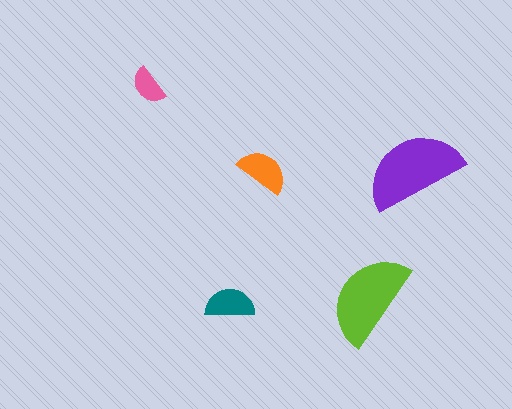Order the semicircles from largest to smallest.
the purple one, the lime one, the orange one, the teal one, the pink one.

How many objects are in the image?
There are 5 objects in the image.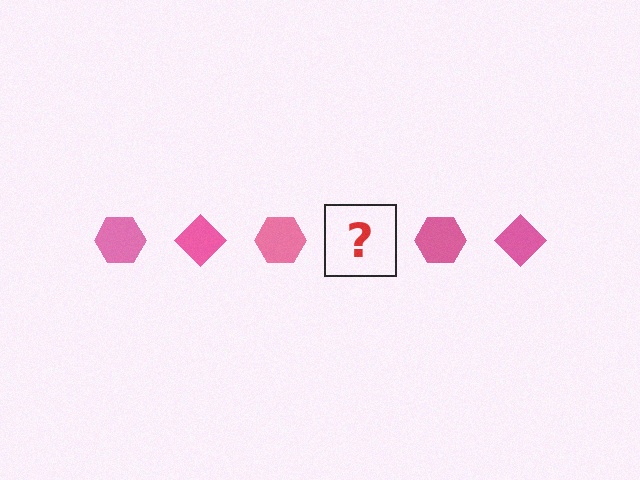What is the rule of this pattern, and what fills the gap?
The rule is that the pattern cycles through hexagon, diamond shapes in pink. The gap should be filled with a pink diamond.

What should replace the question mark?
The question mark should be replaced with a pink diamond.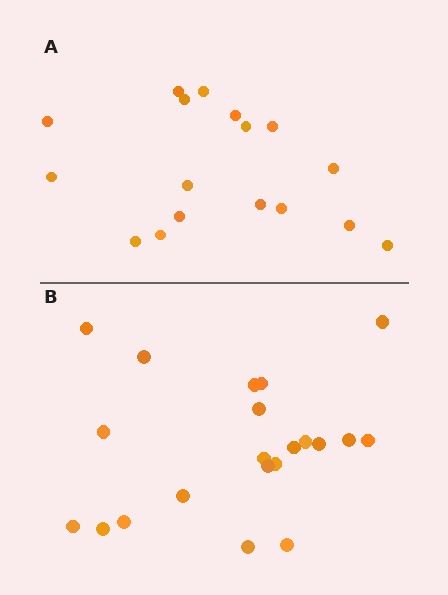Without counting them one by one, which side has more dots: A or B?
Region B (the bottom region) has more dots.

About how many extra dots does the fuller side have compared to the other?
Region B has about 4 more dots than region A.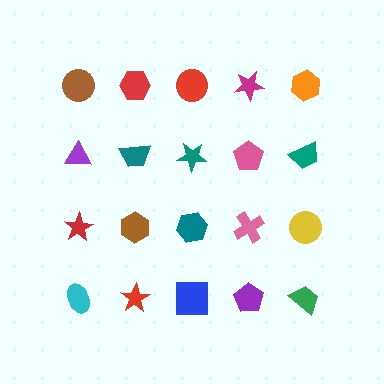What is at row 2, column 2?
A teal trapezoid.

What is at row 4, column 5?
A green trapezoid.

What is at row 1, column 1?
A brown circle.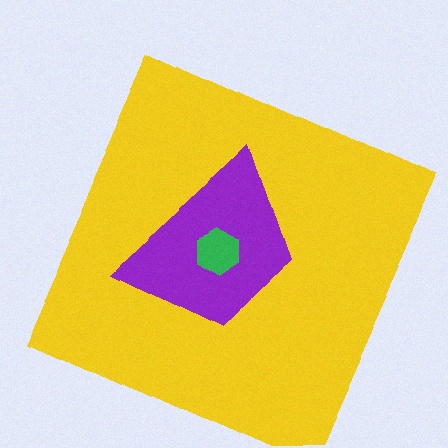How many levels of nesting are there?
3.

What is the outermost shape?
The yellow square.